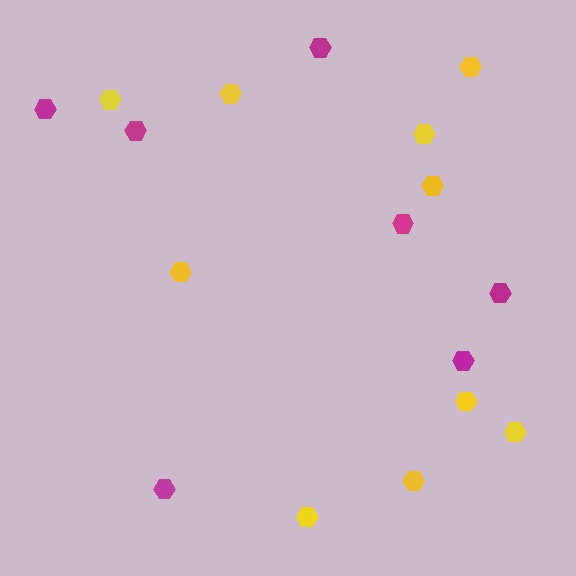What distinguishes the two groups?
There are 2 groups: one group of yellow hexagons (10) and one group of magenta hexagons (7).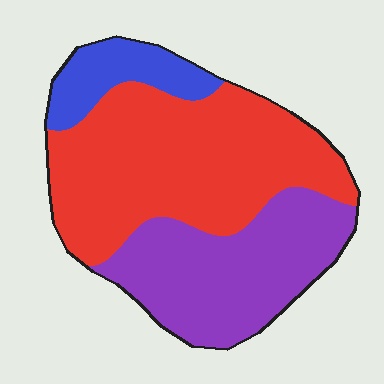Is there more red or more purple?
Red.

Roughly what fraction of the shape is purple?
Purple covers around 35% of the shape.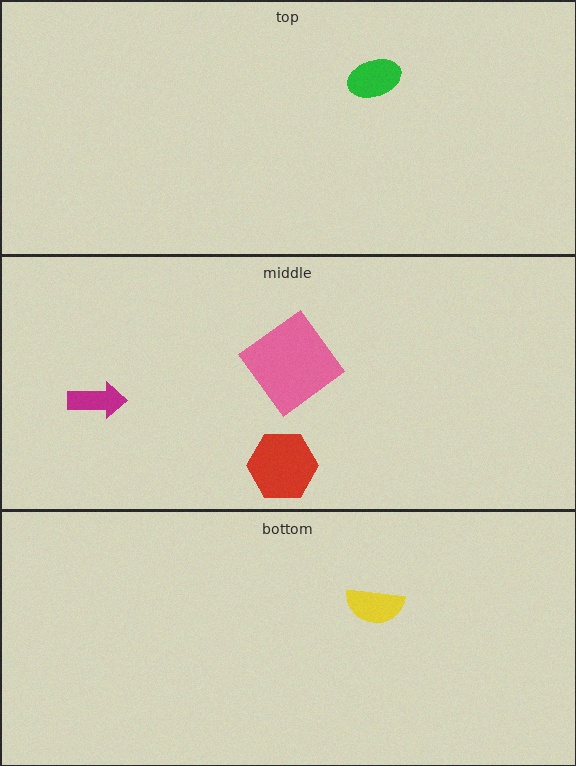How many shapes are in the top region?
1.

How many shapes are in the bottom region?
1.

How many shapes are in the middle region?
3.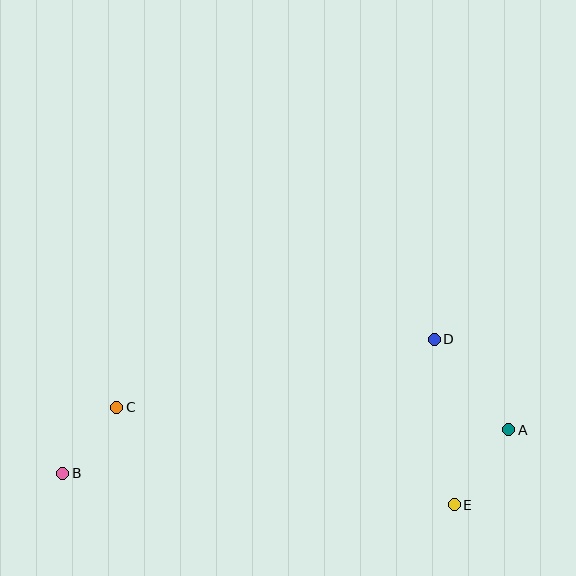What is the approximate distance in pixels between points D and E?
The distance between D and E is approximately 167 pixels.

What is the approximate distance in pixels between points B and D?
The distance between B and D is approximately 395 pixels.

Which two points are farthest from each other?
Points A and B are farthest from each other.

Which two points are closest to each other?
Points B and C are closest to each other.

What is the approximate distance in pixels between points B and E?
The distance between B and E is approximately 393 pixels.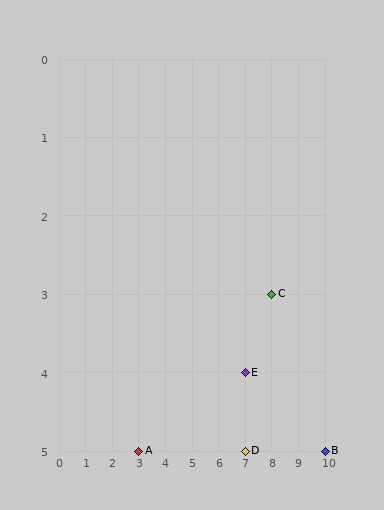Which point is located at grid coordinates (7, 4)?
Point E is at (7, 4).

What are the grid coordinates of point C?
Point C is at grid coordinates (8, 3).